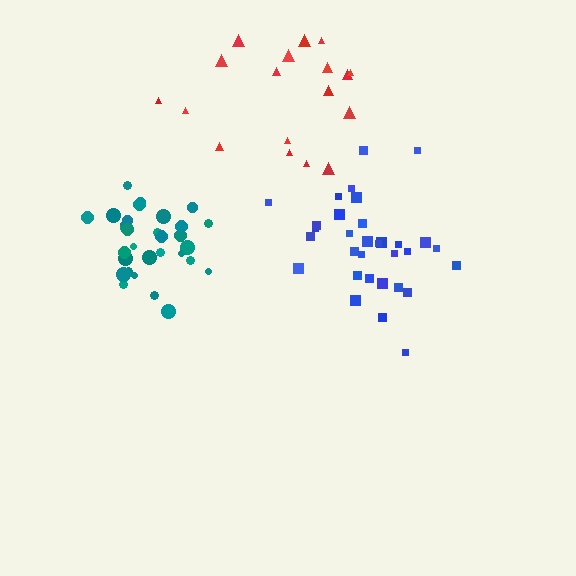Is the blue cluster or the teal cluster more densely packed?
Teal.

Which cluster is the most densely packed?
Teal.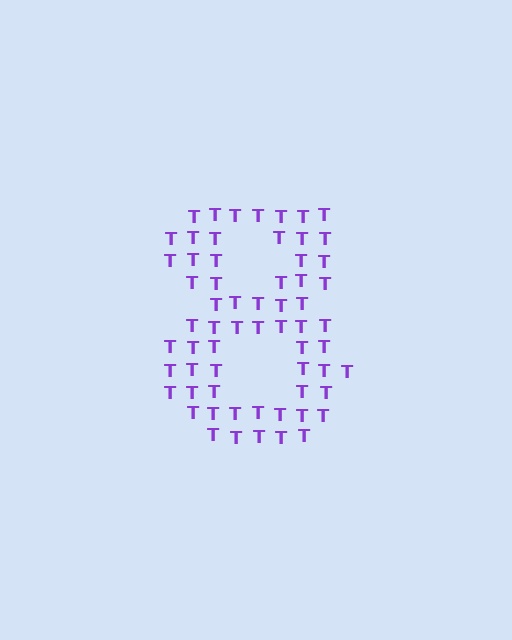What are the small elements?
The small elements are letter T's.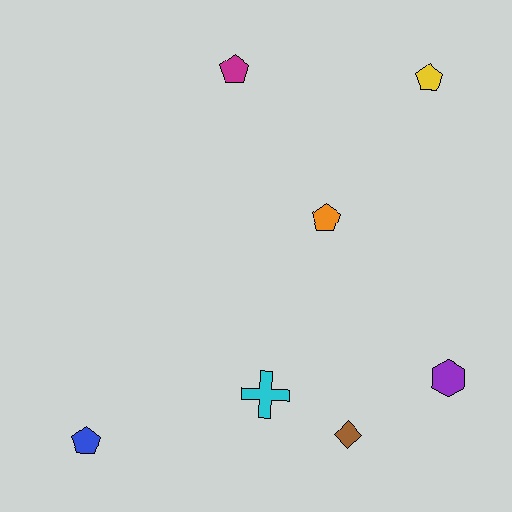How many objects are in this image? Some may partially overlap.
There are 7 objects.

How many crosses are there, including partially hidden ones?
There is 1 cross.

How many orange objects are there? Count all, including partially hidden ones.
There is 1 orange object.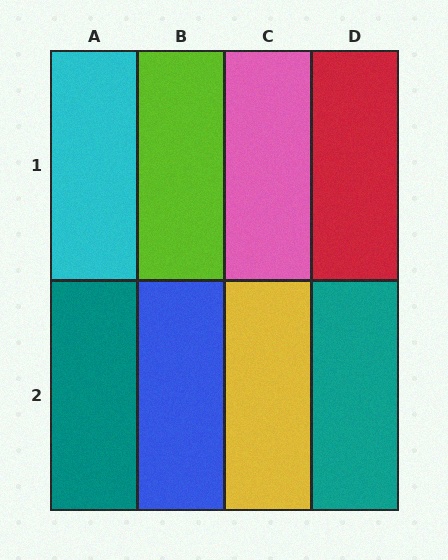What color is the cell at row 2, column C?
Yellow.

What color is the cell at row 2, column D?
Teal.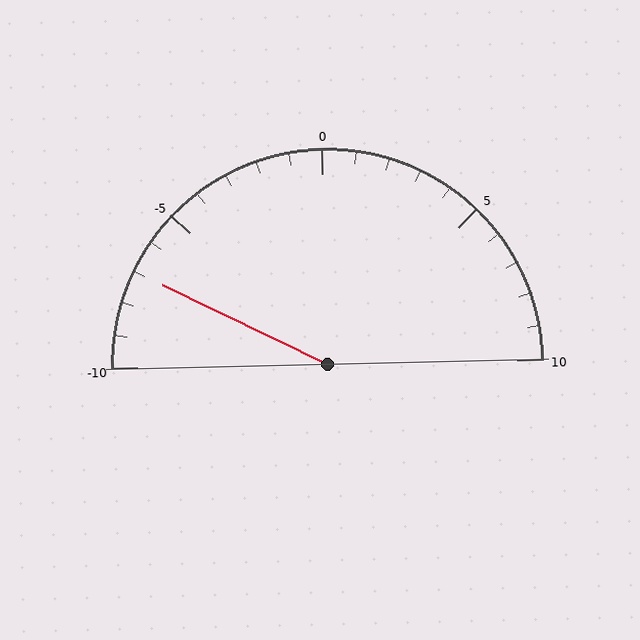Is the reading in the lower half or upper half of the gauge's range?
The reading is in the lower half of the range (-10 to 10).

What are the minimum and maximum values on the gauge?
The gauge ranges from -10 to 10.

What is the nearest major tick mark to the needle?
The nearest major tick mark is -5.